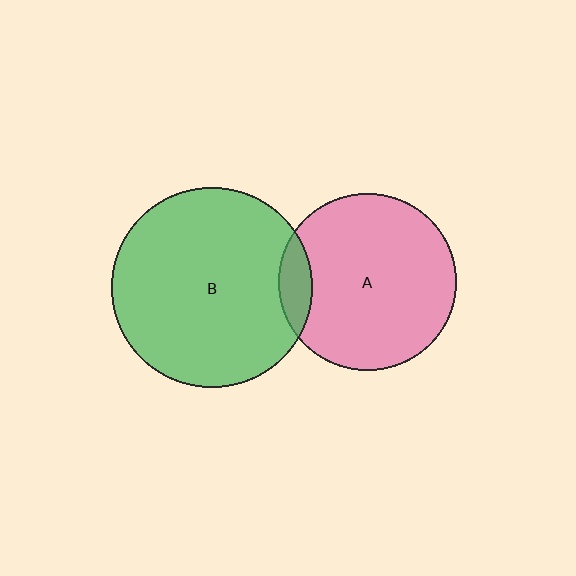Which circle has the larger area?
Circle B (green).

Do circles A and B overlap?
Yes.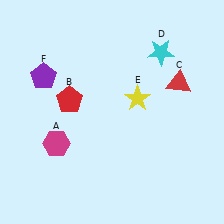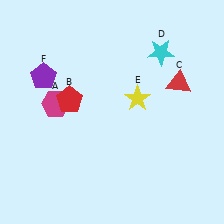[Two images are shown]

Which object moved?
The magenta hexagon (A) moved up.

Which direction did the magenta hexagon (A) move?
The magenta hexagon (A) moved up.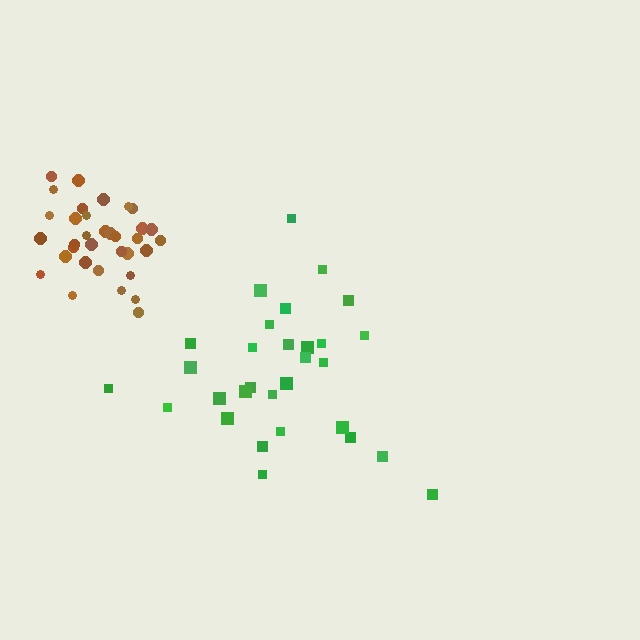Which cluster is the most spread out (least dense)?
Green.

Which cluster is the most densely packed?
Brown.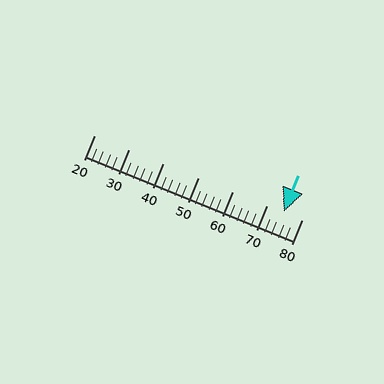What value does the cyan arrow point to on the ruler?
The cyan arrow points to approximately 75.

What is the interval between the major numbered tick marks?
The major tick marks are spaced 10 units apart.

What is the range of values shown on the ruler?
The ruler shows values from 20 to 80.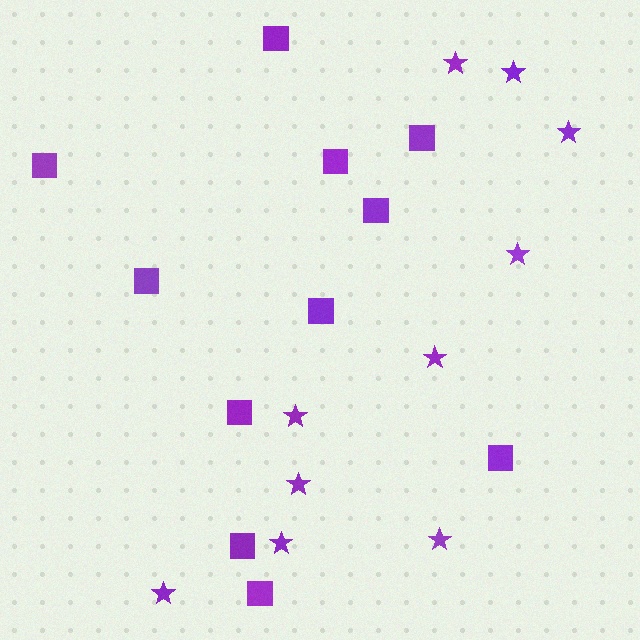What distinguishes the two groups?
There are 2 groups: one group of squares (11) and one group of stars (10).